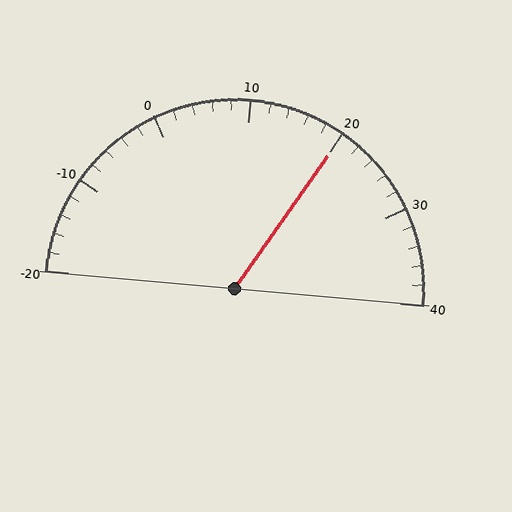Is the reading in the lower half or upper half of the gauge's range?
The reading is in the upper half of the range (-20 to 40).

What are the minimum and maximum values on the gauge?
The gauge ranges from -20 to 40.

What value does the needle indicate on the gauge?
The needle indicates approximately 20.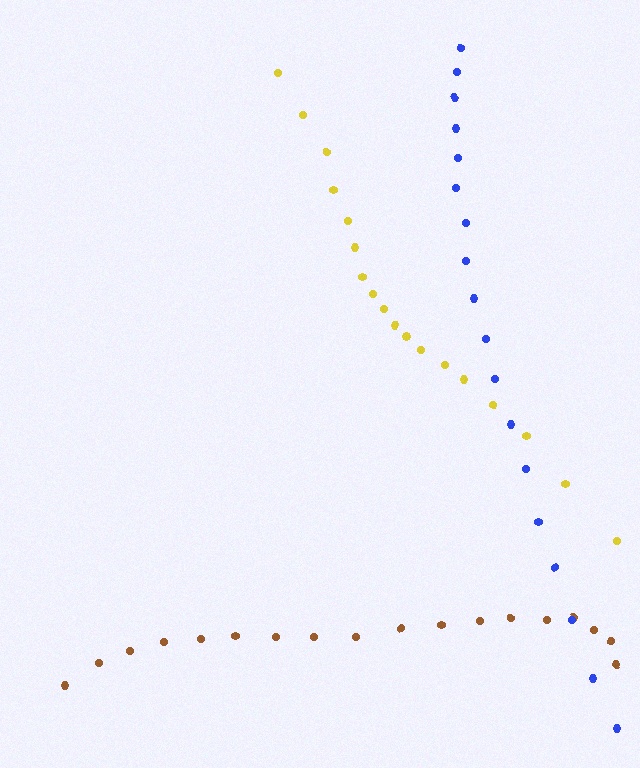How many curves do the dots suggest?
There are 3 distinct paths.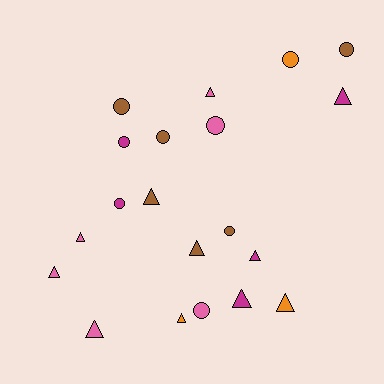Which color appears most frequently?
Brown, with 6 objects.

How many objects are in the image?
There are 20 objects.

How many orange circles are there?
There is 1 orange circle.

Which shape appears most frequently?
Triangle, with 11 objects.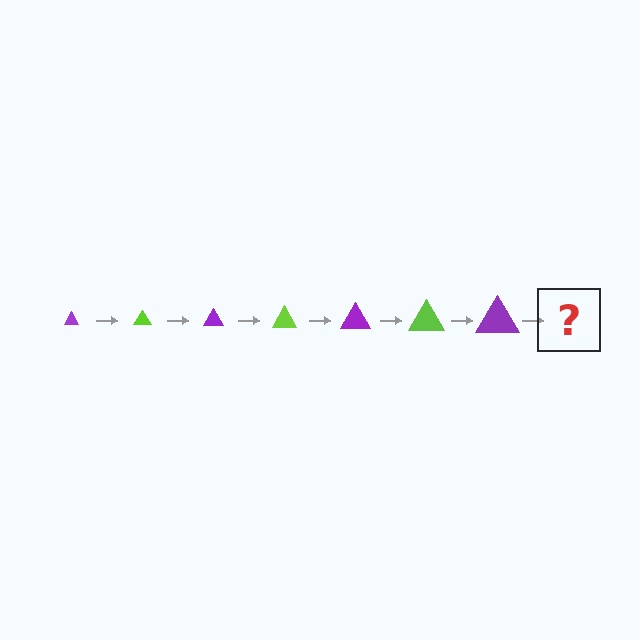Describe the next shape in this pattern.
It should be a lime triangle, larger than the previous one.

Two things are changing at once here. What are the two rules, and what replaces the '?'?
The two rules are that the triangle grows larger each step and the color cycles through purple and lime. The '?' should be a lime triangle, larger than the previous one.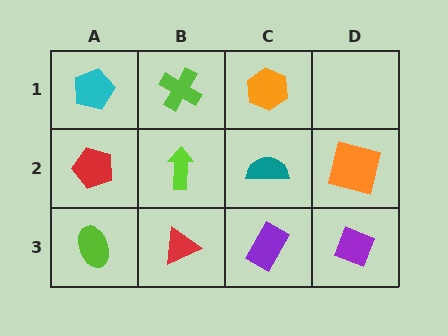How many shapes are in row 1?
3 shapes.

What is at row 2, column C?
A teal semicircle.